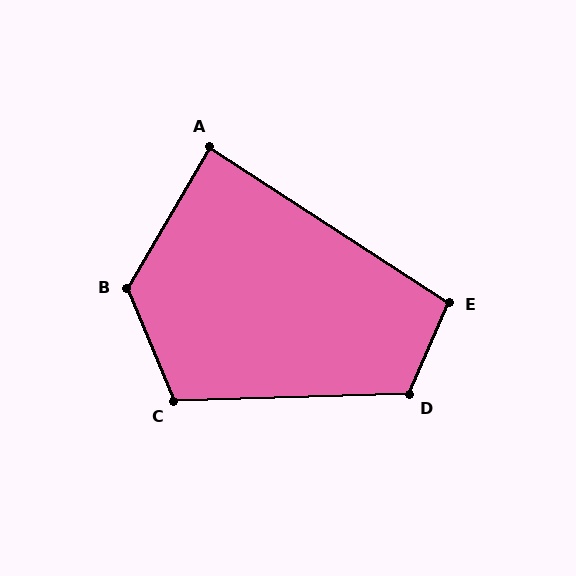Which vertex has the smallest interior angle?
A, at approximately 87 degrees.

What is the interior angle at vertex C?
Approximately 111 degrees (obtuse).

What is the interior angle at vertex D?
Approximately 115 degrees (obtuse).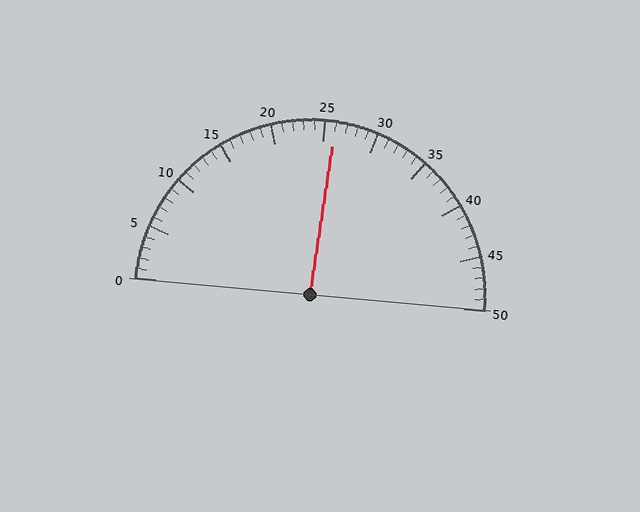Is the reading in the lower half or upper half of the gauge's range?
The reading is in the upper half of the range (0 to 50).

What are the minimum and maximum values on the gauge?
The gauge ranges from 0 to 50.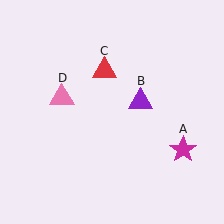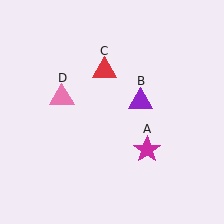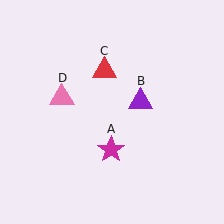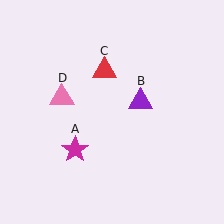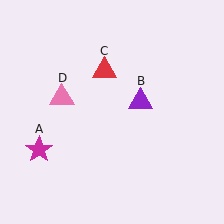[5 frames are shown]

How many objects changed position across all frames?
1 object changed position: magenta star (object A).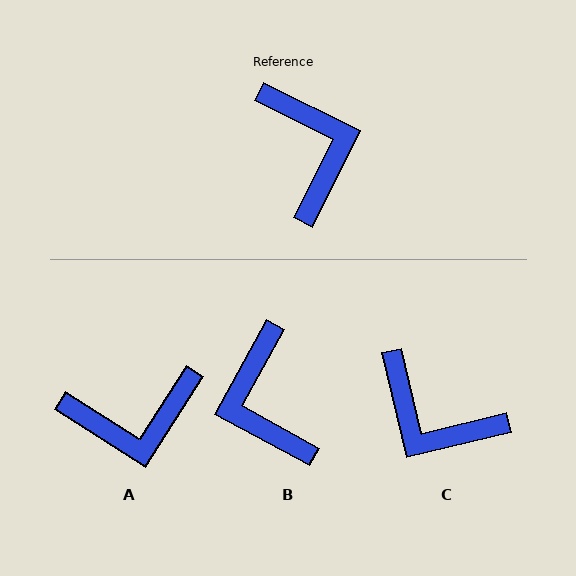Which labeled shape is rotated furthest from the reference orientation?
B, about 178 degrees away.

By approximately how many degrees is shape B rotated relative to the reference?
Approximately 178 degrees counter-clockwise.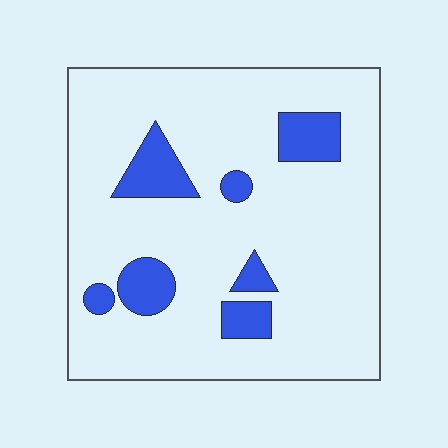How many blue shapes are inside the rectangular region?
7.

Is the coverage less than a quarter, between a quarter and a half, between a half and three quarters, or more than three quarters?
Less than a quarter.